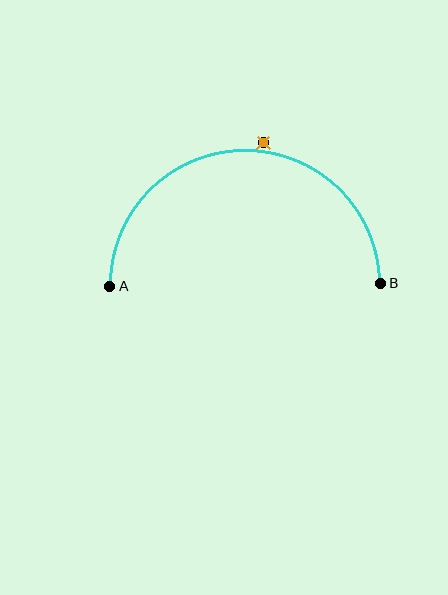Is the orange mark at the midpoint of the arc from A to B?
No — the orange mark does not lie on the arc at all. It sits slightly outside the curve.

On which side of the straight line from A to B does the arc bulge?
The arc bulges above the straight line connecting A and B.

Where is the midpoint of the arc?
The arc midpoint is the point on the curve farthest from the straight line joining A and B. It sits above that line.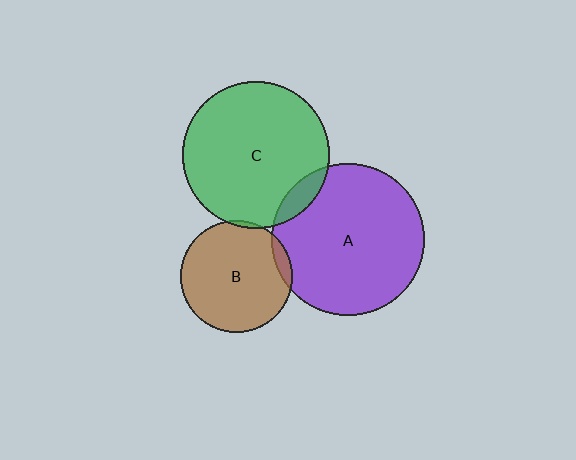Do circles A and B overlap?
Yes.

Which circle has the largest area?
Circle A (purple).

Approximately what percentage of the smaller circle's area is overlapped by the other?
Approximately 5%.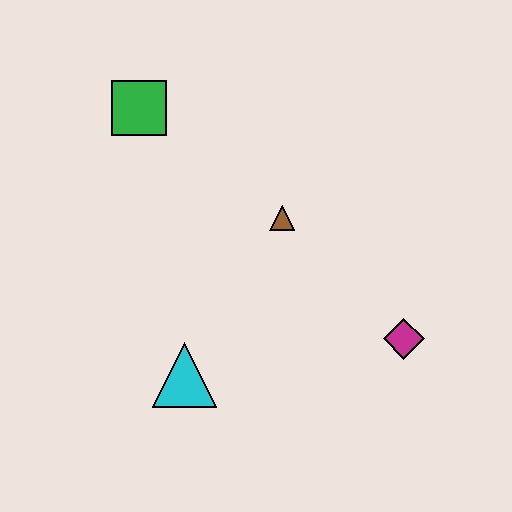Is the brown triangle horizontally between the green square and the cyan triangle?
No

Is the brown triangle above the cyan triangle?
Yes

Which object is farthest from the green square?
The magenta diamond is farthest from the green square.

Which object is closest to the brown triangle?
The magenta diamond is closest to the brown triangle.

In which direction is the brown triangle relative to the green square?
The brown triangle is to the right of the green square.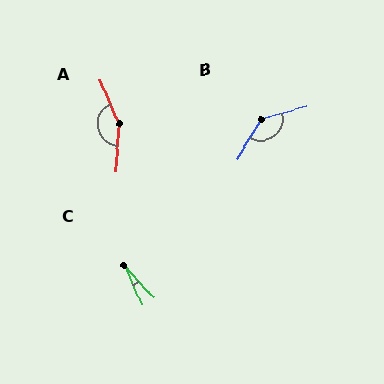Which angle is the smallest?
C, at approximately 19 degrees.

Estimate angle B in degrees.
Approximately 136 degrees.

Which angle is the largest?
A, at approximately 153 degrees.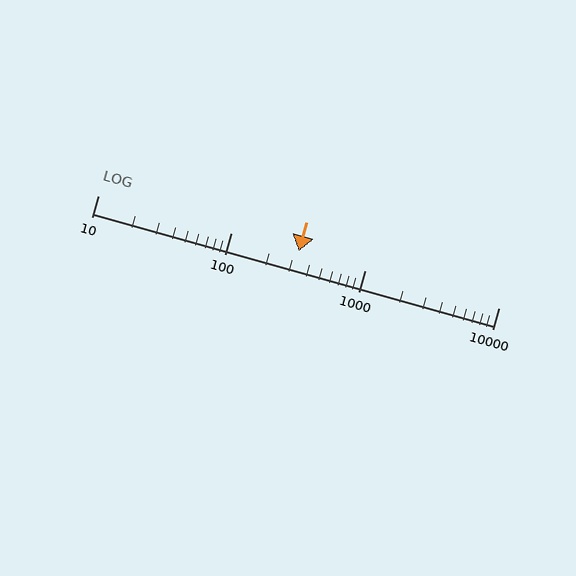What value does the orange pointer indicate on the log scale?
The pointer indicates approximately 320.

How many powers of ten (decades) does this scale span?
The scale spans 3 decades, from 10 to 10000.